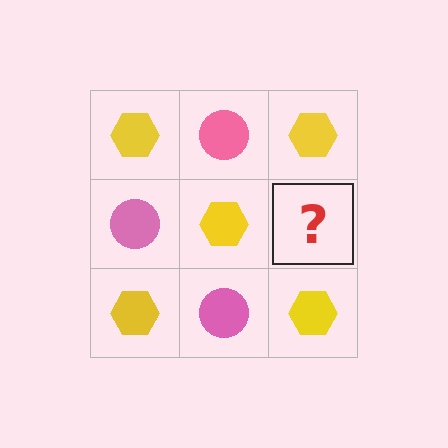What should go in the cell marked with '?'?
The missing cell should contain a pink circle.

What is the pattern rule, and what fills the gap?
The rule is that it alternates yellow hexagon and pink circle in a checkerboard pattern. The gap should be filled with a pink circle.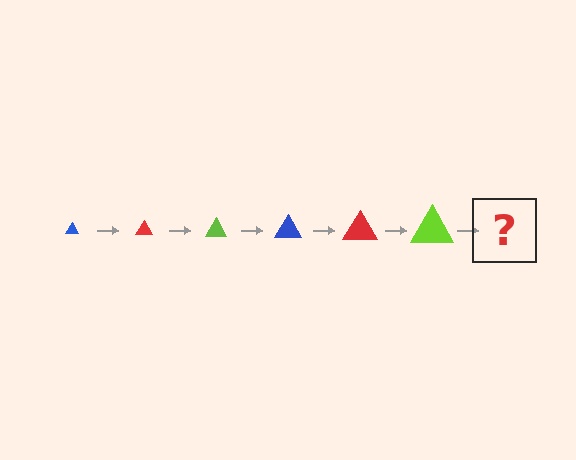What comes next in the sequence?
The next element should be a blue triangle, larger than the previous one.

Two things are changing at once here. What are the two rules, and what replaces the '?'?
The two rules are that the triangle grows larger each step and the color cycles through blue, red, and lime. The '?' should be a blue triangle, larger than the previous one.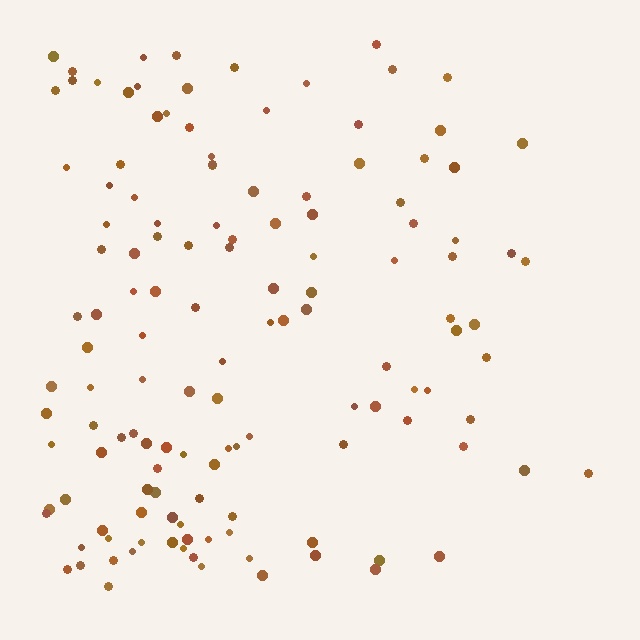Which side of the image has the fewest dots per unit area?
The right.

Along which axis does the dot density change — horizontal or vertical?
Horizontal.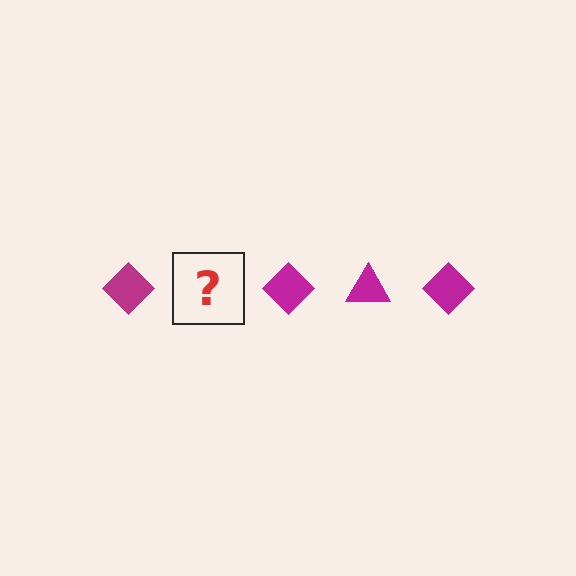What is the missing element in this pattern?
The missing element is a magenta triangle.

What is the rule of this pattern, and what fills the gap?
The rule is that the pattern cycles through diamond, triangle shapes in magenta. The gap should be filled with a magenta triangle.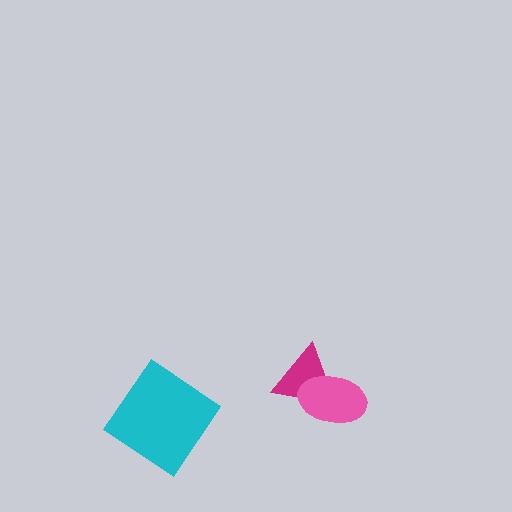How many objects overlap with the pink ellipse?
1 object overlaps with the pink ellipse.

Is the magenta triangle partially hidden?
Yes, it is partially covered by another shape.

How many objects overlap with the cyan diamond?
0 objects overlap with the cyan diamond.